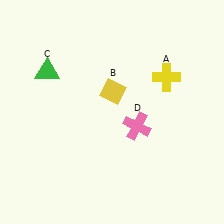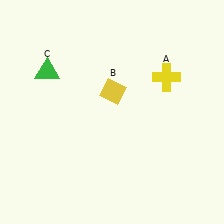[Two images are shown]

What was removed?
The pink cross (D) was removed in Image 2.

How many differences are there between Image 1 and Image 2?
There is 1 difference between the two images.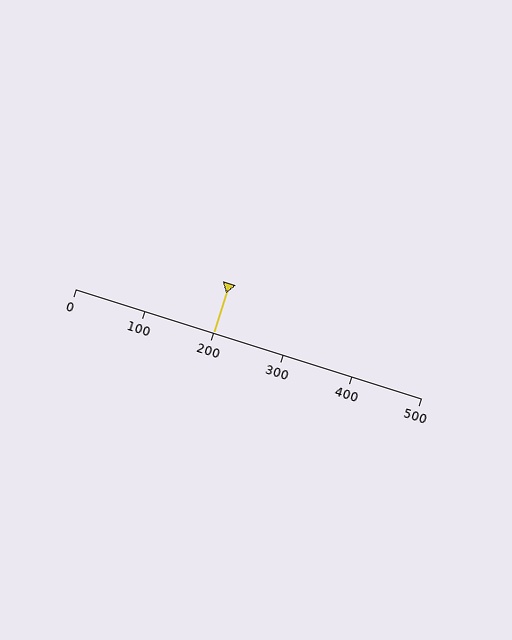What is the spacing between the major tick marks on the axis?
The major ticks are spaced 100 apart.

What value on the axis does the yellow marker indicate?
The marker indicates approximately 200.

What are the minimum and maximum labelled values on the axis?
The axis runs from 0 to 500.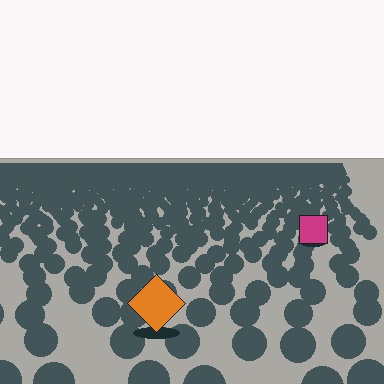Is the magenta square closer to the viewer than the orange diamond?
No. The orange diamond is closer — you can tell from the texture gradient: the ground texture is coarser near it.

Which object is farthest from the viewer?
The magenta square is farthest from the viewer. It appears smaller and the ground texture around it is denser.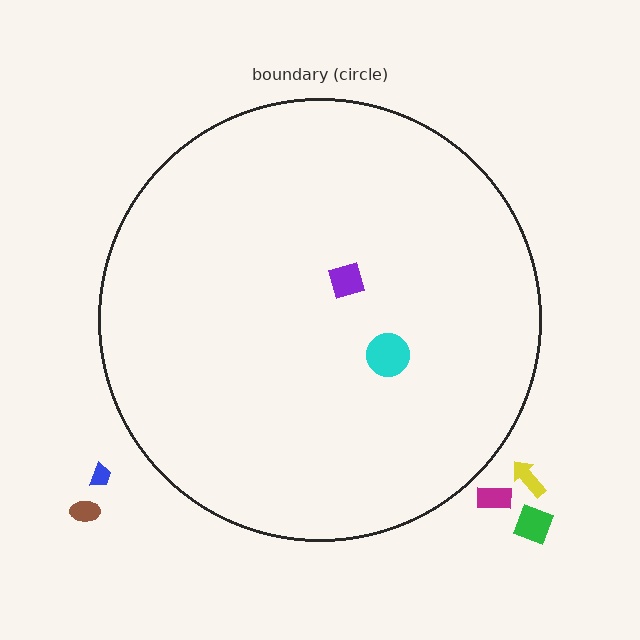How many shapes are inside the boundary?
2 inside, 5 outside.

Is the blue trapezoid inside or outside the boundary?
Outside.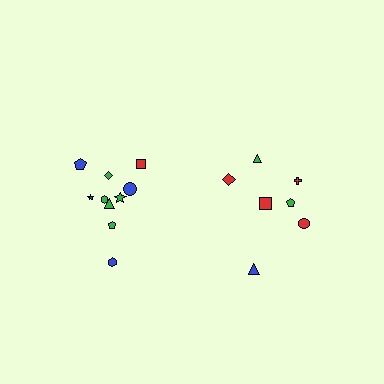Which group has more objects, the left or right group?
The left group.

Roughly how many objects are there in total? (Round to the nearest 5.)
Roughly 15 objects in total.